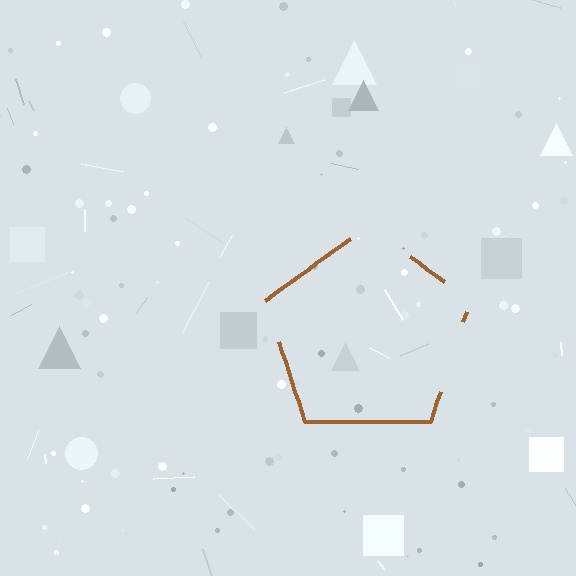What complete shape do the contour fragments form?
The contour fragments form a pentagon.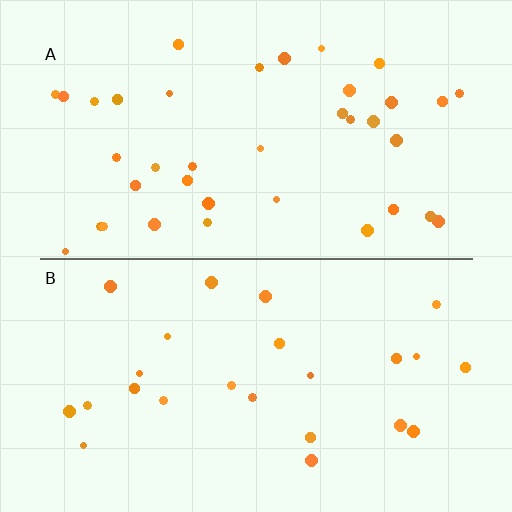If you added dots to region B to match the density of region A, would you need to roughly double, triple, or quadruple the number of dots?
Approximately double.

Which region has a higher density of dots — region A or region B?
A (the top).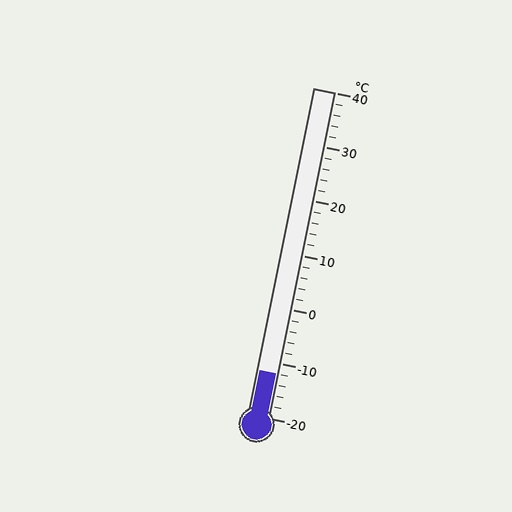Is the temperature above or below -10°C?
The temperature is below -10°C.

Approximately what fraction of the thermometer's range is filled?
The thermometer is filled to approximately 15% of its range.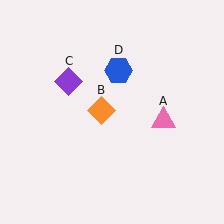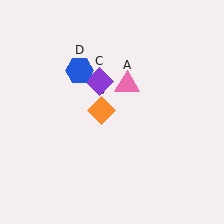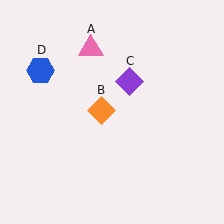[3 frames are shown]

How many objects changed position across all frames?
3 objects changed position: pink triangle (object A), purple diamond (object C), blue hexagon (object D).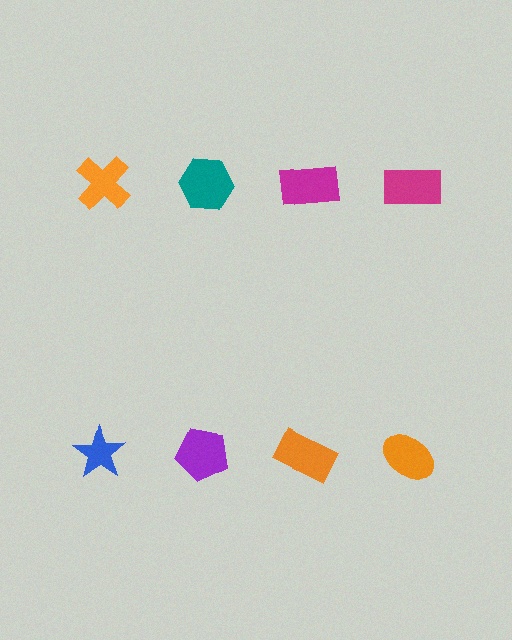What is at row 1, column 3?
A magenta rectangle.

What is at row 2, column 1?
A blue star.